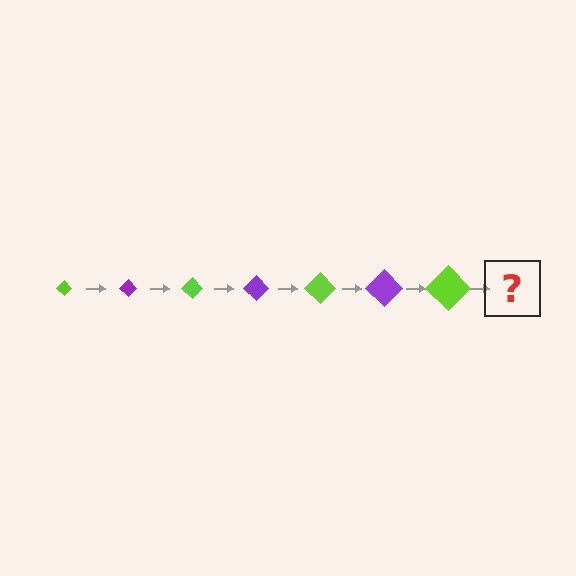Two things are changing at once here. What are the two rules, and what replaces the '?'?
The two rules are that the diamond grows larger each step and the color cycles through lime and purple. The '?' should be a purple diamond, larger than the previous one.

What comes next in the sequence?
The next element should be a purple diamond, larger than the previous one.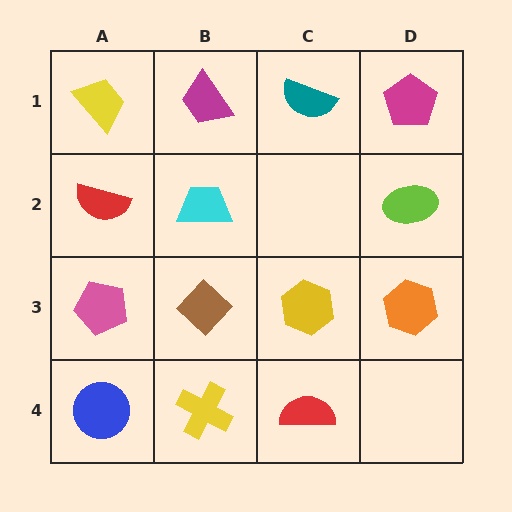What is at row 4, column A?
A blue circle.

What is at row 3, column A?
A pink pentagon.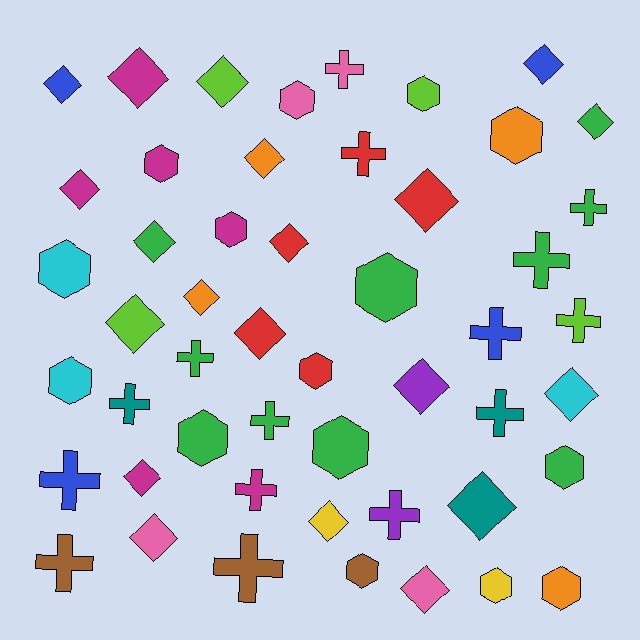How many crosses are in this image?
There are 15 crosses.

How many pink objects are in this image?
There are 4 pink objects.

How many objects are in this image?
There are 50 objects.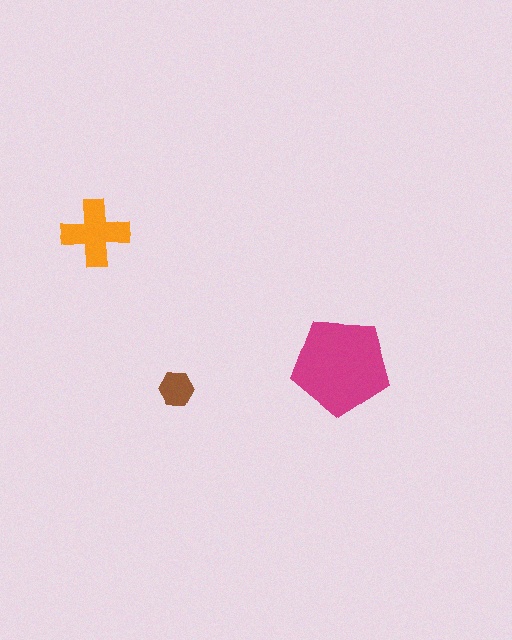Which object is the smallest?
The brown hexagon.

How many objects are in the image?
There are 3 objects in the image.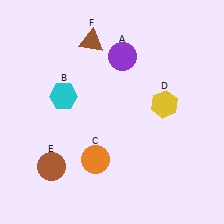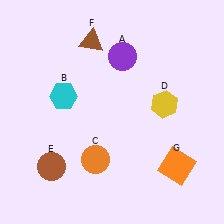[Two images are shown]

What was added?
An orange square (G) was added in Image 2.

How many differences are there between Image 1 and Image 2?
There is 1 difference between the two images.